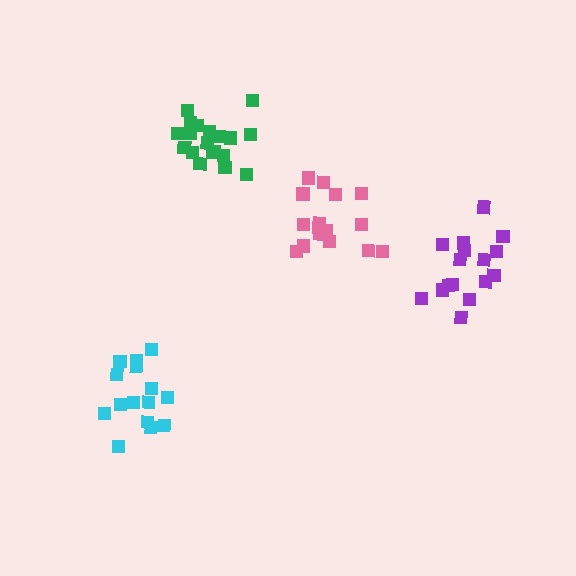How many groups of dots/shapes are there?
There are 4 groups.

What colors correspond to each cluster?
The clusters are colored: pink, purple, cyan, green.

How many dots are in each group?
Group 1: 16 dots, Group 2: 16 dots, Group 3: 15 dots, Group 4: 20 dots (67 total).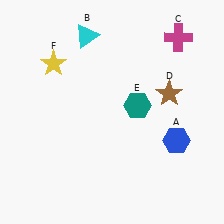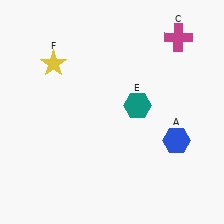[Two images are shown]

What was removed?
The brown star (D), the cyan triangle (B) were removed in Image 2.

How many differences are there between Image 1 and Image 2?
There are 2 differences between the two images.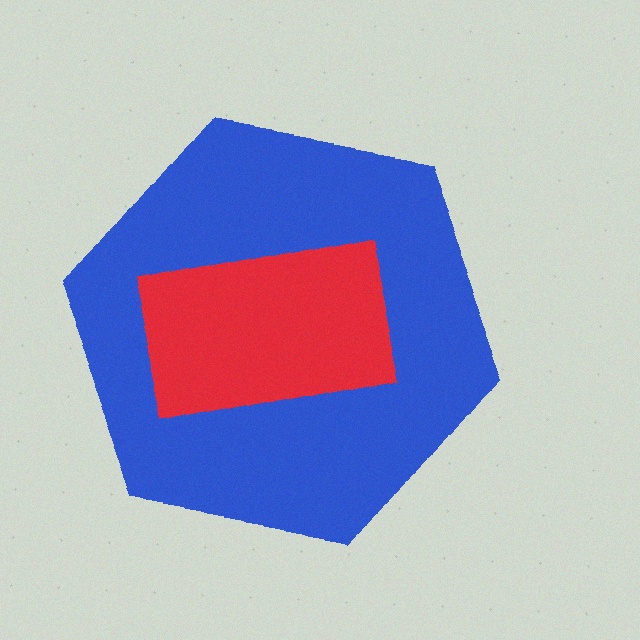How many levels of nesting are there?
2.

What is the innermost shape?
The red rectangle.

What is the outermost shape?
The blue hexagon.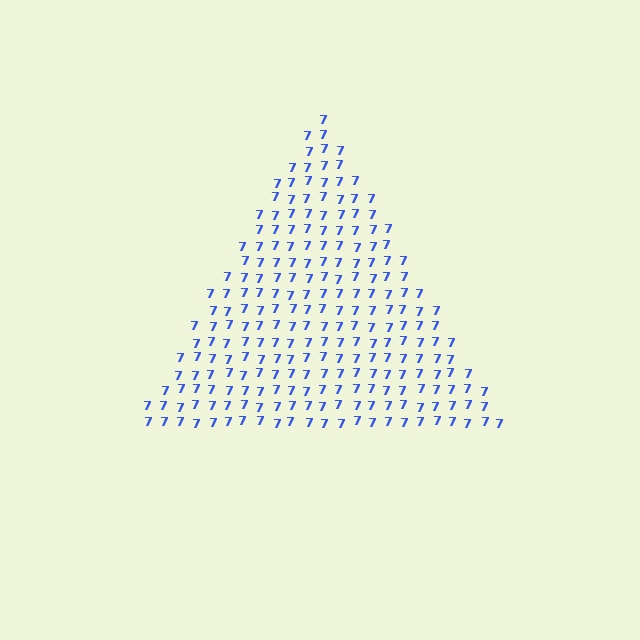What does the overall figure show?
The overall figure shows a triangle.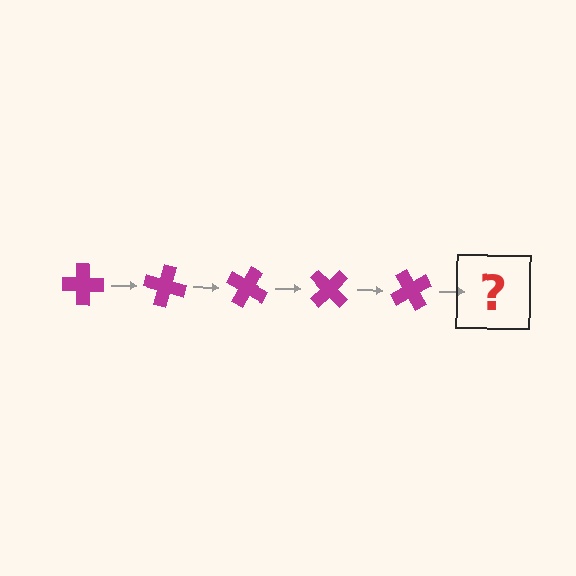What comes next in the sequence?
The next element should be a magenta cross rotated 75 degrees.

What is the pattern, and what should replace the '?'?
The pattern is that the cross rotates 15 degrees each step. The '?' should be a magenta cross rotated 75 degrees.